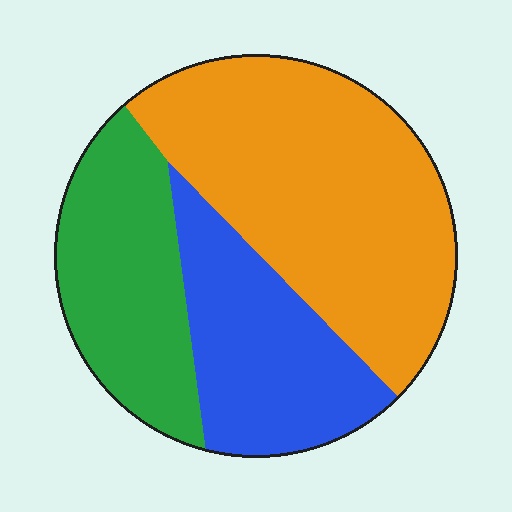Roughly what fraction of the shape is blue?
Blue takes up about one quarter (1/4) of the shape.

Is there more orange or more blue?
Orange.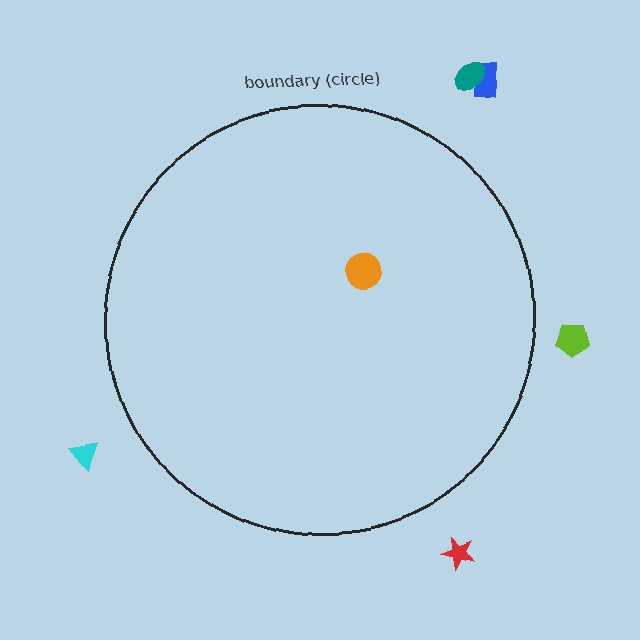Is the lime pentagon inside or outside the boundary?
Outside.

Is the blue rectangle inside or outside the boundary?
Outside.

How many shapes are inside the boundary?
1 inside, 5 outside.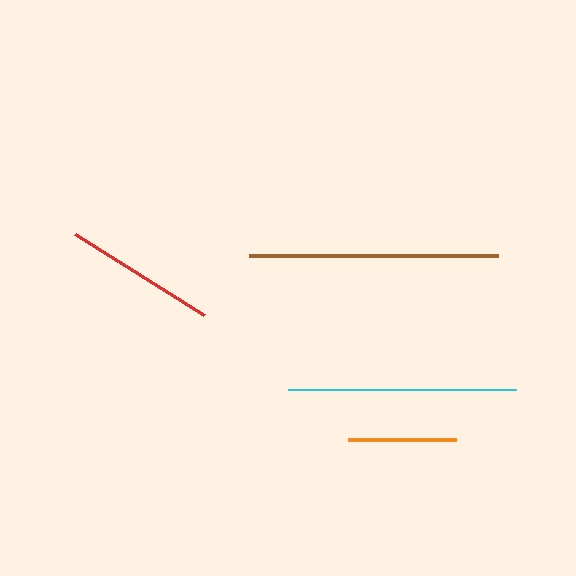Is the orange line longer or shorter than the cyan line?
The cyan line is longer than the orange line.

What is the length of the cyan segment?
The cyan segment is approximately 228 pixels long.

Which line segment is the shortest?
The orange line is the shortest at approximately 108 pixels.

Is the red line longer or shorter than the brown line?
The brown line is longer than the red line.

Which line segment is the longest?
The brown line is the longest at approximately 249 pixels.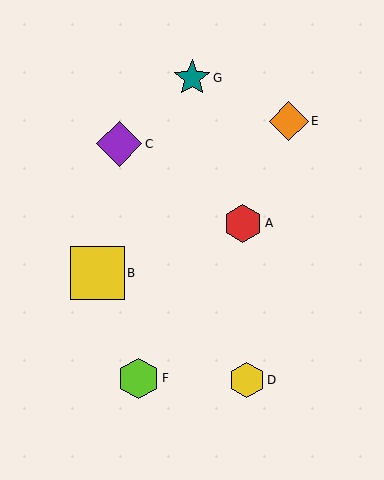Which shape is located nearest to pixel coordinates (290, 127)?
The orange diamond (labeled E) at (289, 121) is nearest to that location.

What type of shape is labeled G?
Shape G is a teal star.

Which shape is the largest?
The yellow square (labeled B) is the largest.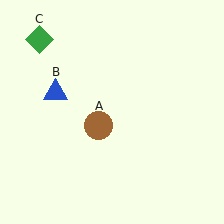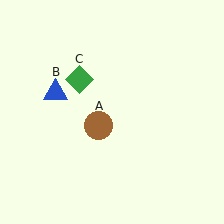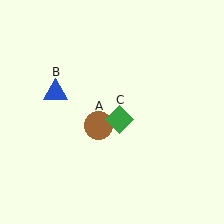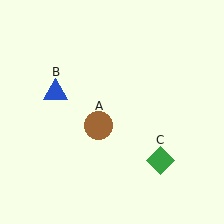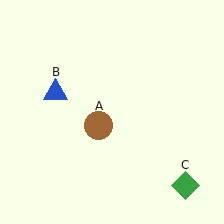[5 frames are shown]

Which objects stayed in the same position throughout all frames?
Brown circle (object A) and blue triangle (object B) remained stationary.